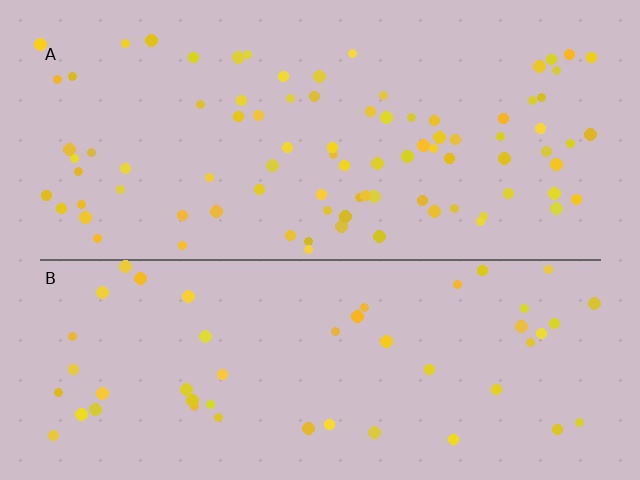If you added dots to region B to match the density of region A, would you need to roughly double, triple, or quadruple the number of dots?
Approximately double.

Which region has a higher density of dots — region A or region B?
A (the top).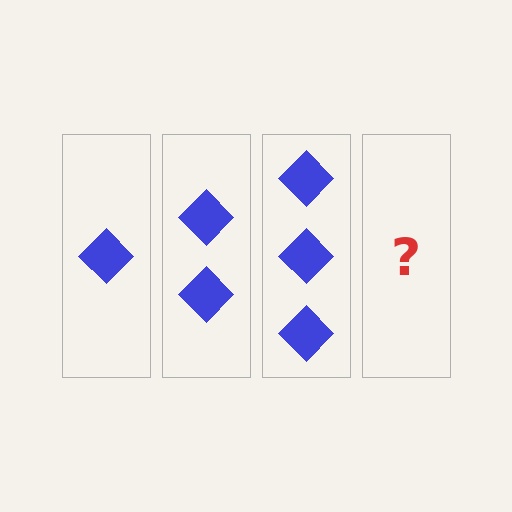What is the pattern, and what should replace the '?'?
The pattern is that each step adds one more diamond. The '?' should be 4 diamonds.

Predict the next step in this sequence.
The next step is 4 diamonds.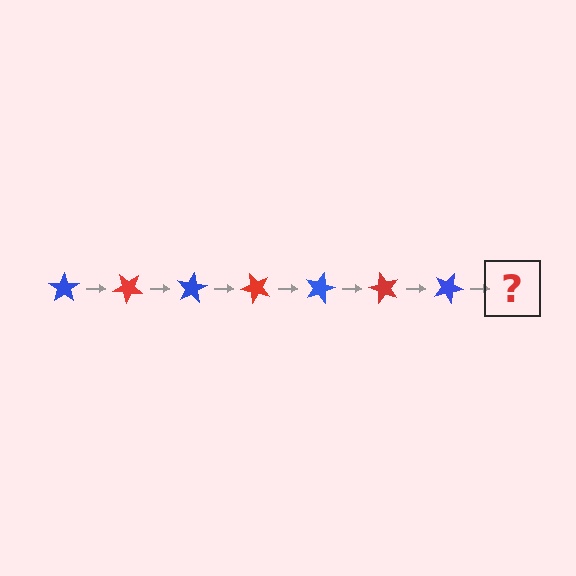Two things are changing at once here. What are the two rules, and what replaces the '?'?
The two rules are that it rotates 40 degrees each step and the color cycles through blue and red. The '?' should be a red star, rotated 280 degrees from the start.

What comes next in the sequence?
The next element should be a red star, rotated 280 degrees from the start.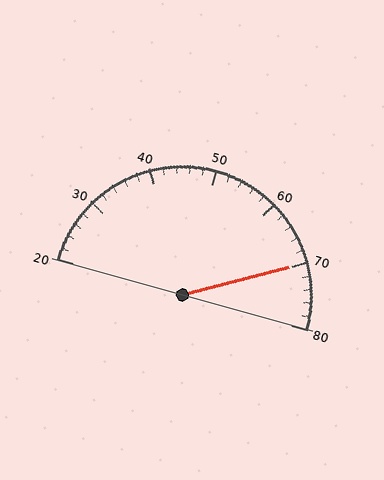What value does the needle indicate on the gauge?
The needle indicates approximately 70.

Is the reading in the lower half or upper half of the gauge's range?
The reading is in the upper half of the range (20 to 80).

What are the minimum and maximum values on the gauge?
The gauge ranges from 20 to 80.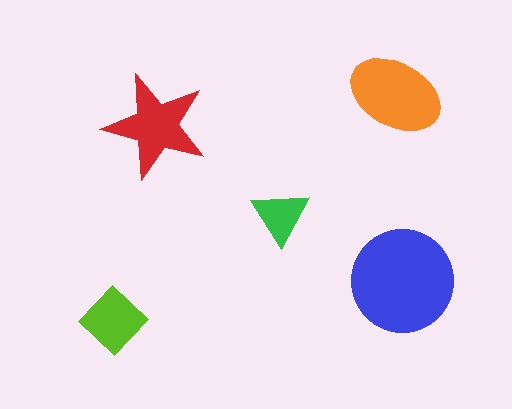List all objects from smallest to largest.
The green triangle, the lime diamond, the red star, the orange ellipse, the blue circle.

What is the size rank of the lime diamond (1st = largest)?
4th.